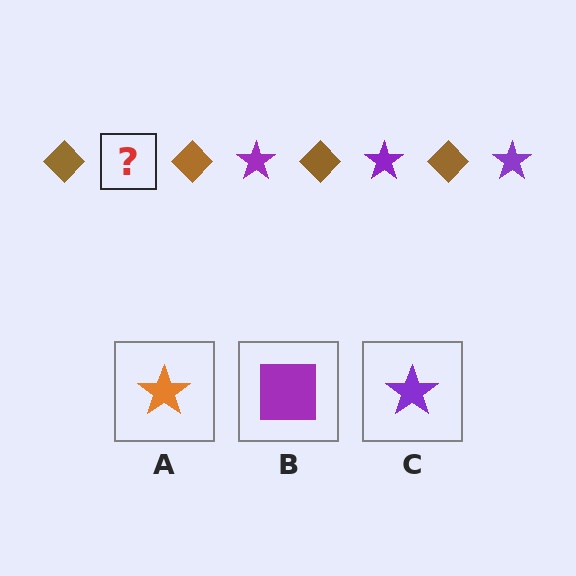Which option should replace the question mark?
Option C.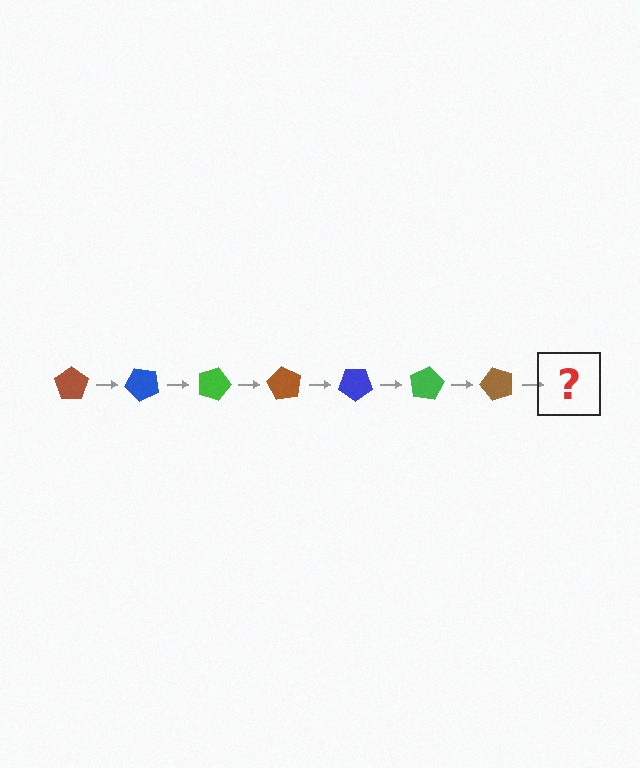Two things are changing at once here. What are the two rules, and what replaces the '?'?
The two rules are that it rotates 45 degrees each step and the color cycles through brown, blue, and green. The '?' should be a blue pentagon, rotated 315 degrees from the start.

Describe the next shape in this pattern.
It should be a blue pentagon, rotated 315 degrees from the start.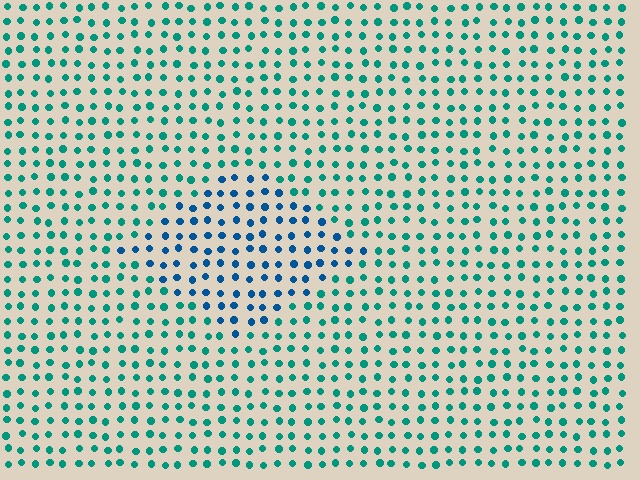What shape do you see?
I see a diamond.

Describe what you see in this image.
The image is filled with small teal elements in a uniform arrangement. A diamond-shaped region is visible where the elements are tinted to a slightly different hue, forming a subtle color boundary.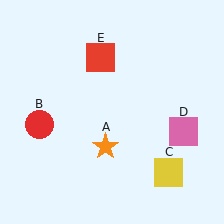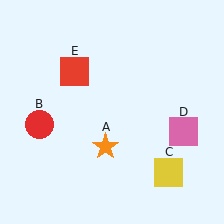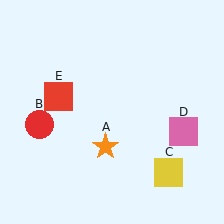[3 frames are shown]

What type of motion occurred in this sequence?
The red square (object E) rotated counterclockwise around the center of the scene.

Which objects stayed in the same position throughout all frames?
Orange star (object A) and red circle (object B) and yellow square (object C) and pink square (object D) remained stationary.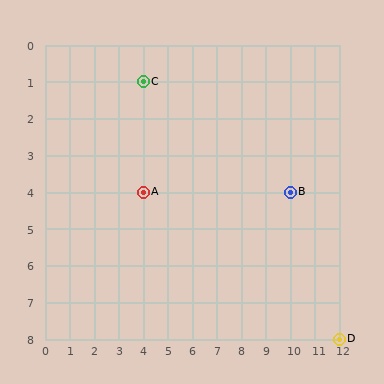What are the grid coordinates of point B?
Point B is at grid coordinates (10, 4).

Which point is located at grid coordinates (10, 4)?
Point B is at (10, 4).